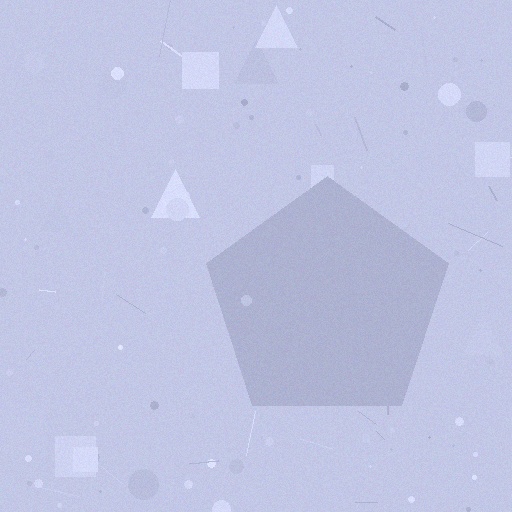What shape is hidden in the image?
A pentagon is hidden in the image.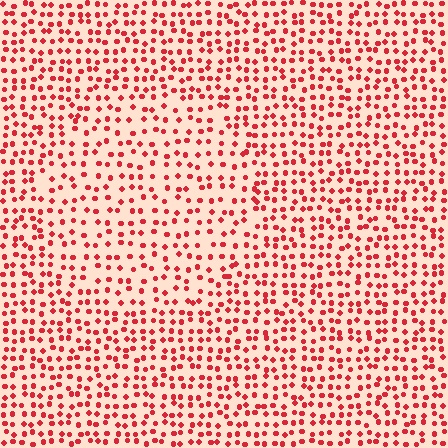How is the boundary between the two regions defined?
The boundary is defined by a change in element density (approximately 1.5x ratio). All elements are the same color, size, and shape.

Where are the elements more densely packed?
The elements are more densely packed outside the circle boundary.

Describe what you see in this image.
The image contains small red elements arranged at two different densities. A circle-shaped region is visible where the elements are less densely packed than the surrounding area.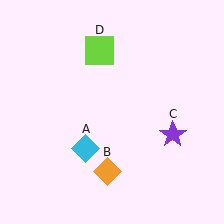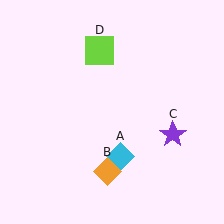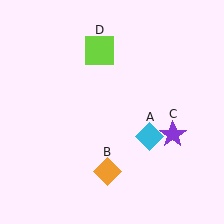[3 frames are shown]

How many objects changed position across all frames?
1 object changed position: cyan diamond (object A).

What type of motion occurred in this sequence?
The cyan diamond (object A) rotated counterclockwise around the center of the scene.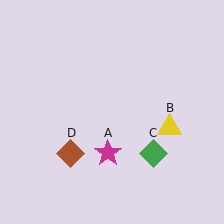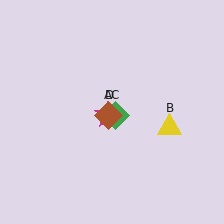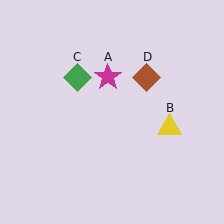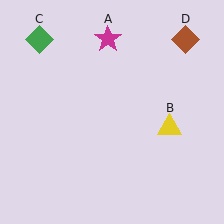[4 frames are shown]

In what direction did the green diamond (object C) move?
The green diamond (object C) moved up and to the left.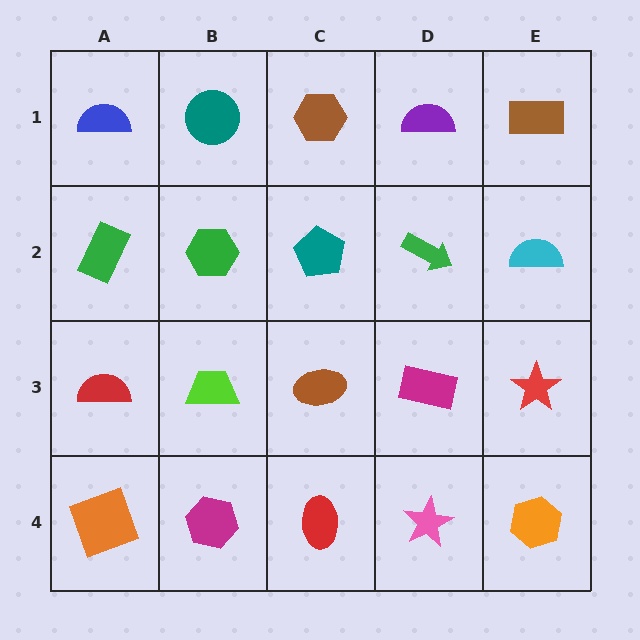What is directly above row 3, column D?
A green arrow.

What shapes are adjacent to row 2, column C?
A brown hexagon (row 1, column C), a brown ellipse (row 3, column C), a green hexagon (row 2, column B), a green arrow (row 2, column D).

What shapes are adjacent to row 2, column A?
A blue semicircle (row 1, column A), a red semicircle (row 3, column A), a green hexagon (row 2, column B).